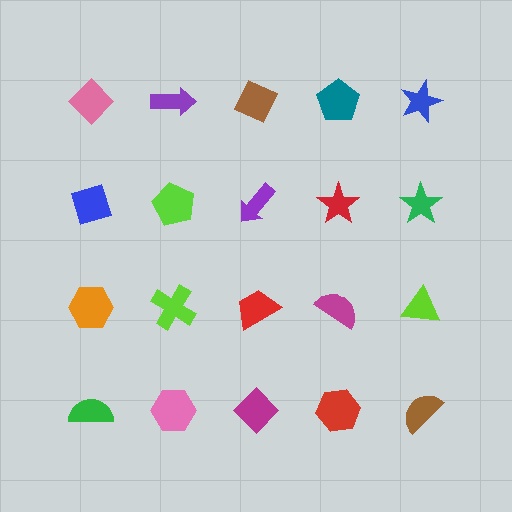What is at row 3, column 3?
A red trapezoid.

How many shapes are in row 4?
5 shapes.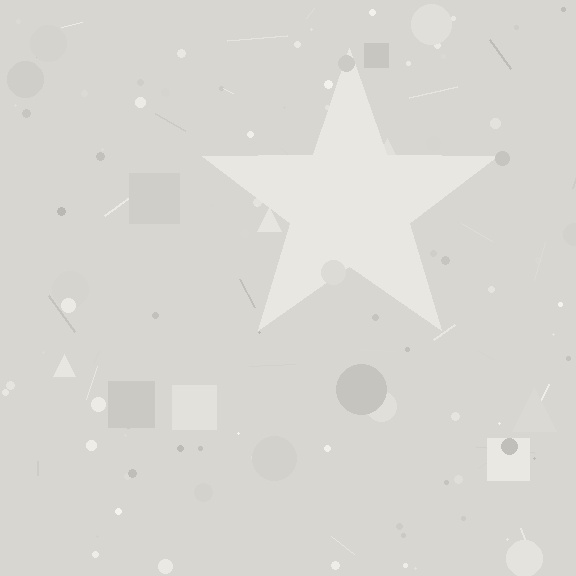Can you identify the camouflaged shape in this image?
The camouflaged shape is a star.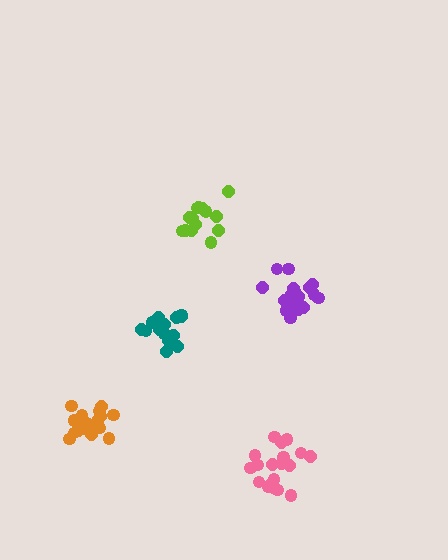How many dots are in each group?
Group 1: 20 dots, Group 2: 15 dots, Group 3: 19 dots, Group 4: 15 dots, Group 5: 20 dots (89 total).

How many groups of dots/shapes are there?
There are 5 groups.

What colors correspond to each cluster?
The clusters are colored: purple, lime, pink, teal, orange.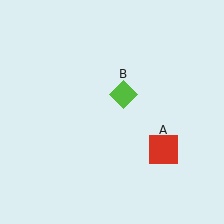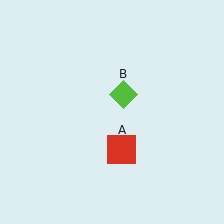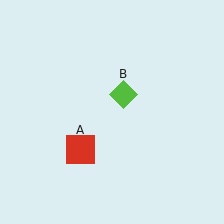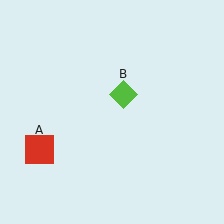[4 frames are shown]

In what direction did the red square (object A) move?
The red square (object A) moved left.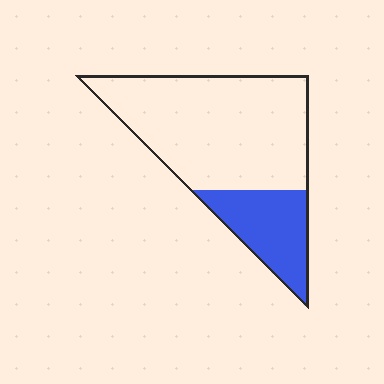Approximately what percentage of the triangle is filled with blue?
Approximately 25%.